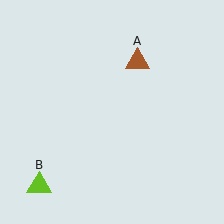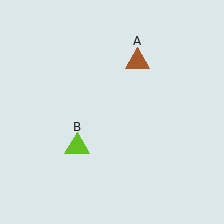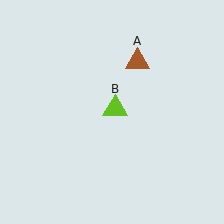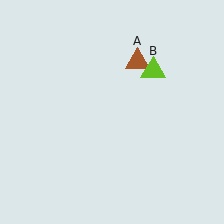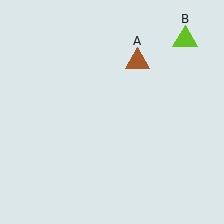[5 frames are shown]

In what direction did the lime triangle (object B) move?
The lime triangle (object B) moved up and to the right.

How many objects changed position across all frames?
1 object changed position: lime triangle (object B).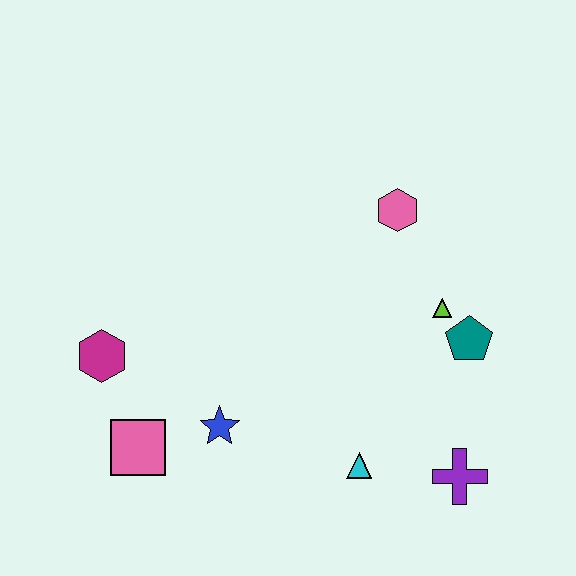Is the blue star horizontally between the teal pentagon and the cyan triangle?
No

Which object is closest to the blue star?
The pink square is closest to the blue star.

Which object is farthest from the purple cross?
The magenta hexagon is farthest from the purple cross.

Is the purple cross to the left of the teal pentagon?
Yes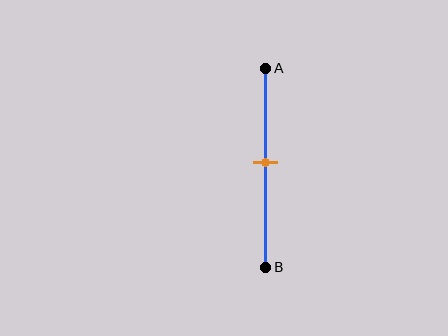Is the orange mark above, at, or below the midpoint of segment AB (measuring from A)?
The orange mark is approximately at the midpoint of segment AB.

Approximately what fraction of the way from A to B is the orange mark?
The orange mark is approximately 45% of the way from A to B.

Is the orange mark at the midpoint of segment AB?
Yes, the mark is approximately at the midpoint.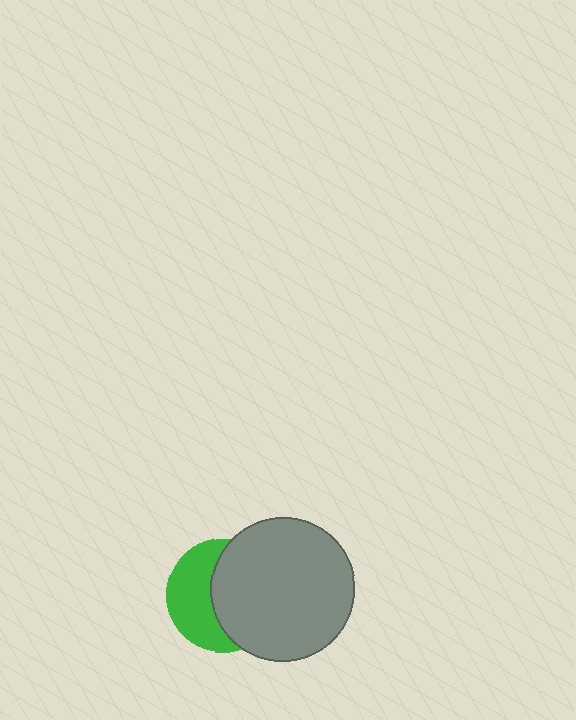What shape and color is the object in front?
The object in front is a gray circle.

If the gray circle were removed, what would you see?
You would see the complete green circle.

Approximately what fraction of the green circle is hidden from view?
Roughly 54% of the green circle is hidden behind the gray circle.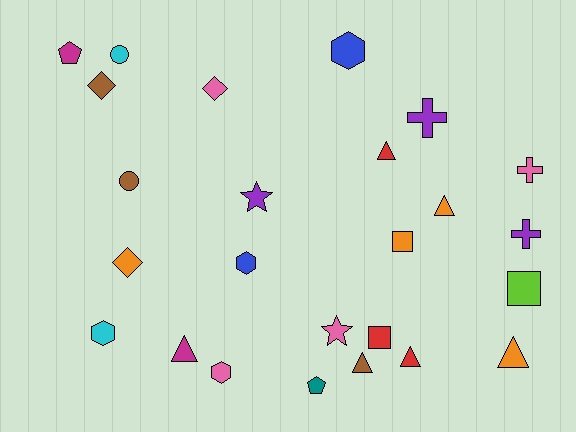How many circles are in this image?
There are 2 circles.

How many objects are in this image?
There are 25 objects.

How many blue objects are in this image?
There are 2 blue objects.